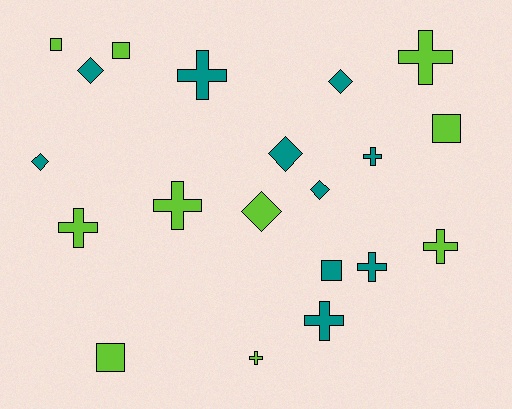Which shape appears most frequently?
Cross, with 9 objects.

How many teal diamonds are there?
There are 5 teal diamonds.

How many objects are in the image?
There are 20 objects.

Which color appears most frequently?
Lime, with 10 objects.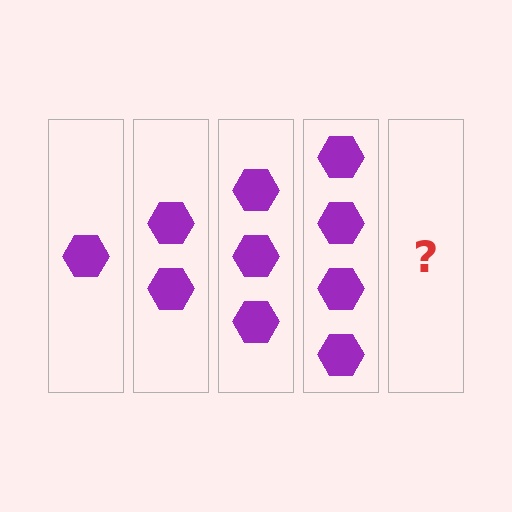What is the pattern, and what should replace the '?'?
The pattern is that each step adds one more hexagon. The '?' should be 5 hexagons.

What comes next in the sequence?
The next element should be 5 hexagons.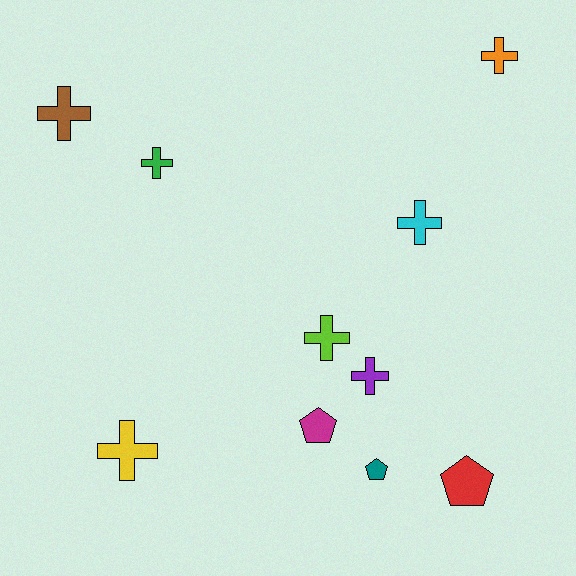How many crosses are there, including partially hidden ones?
There are 7 crosses.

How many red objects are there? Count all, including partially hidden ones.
There is 1 red object.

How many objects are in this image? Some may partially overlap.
There are 10 objects.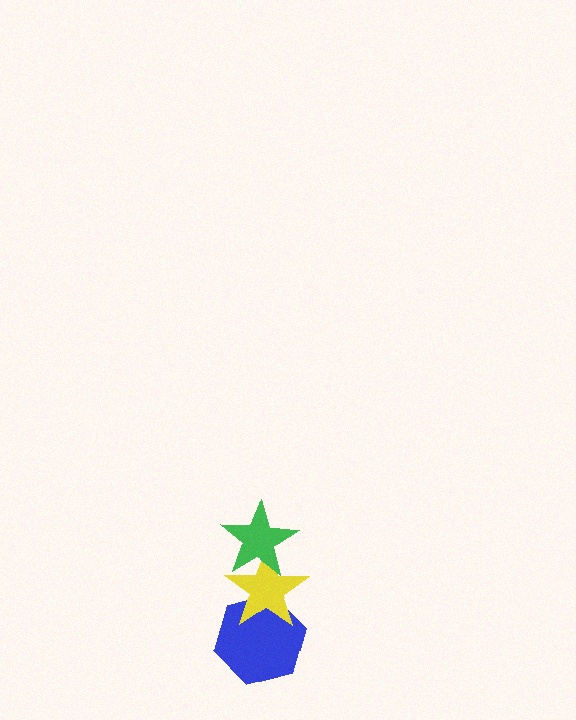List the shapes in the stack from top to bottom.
From top to bottom: the green star, the yellow star, the blue hexagon.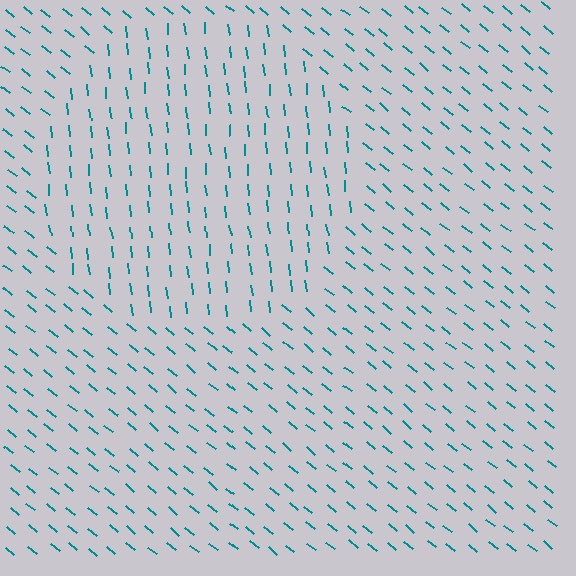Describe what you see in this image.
The image is filled with small teal line segments. A circle region in the image has lines oriented differently from the surrounding lines, creating a visible texture boundary.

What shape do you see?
I see a circle.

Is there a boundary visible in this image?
Yes, there is a texture boundary formed by a change in line orientation.